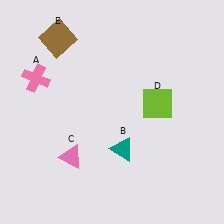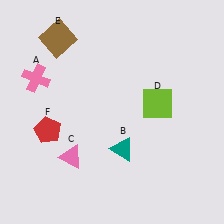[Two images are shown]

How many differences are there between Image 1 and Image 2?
There is 1 difference between the two images.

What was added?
A red pentagon (F) was added in Image 2.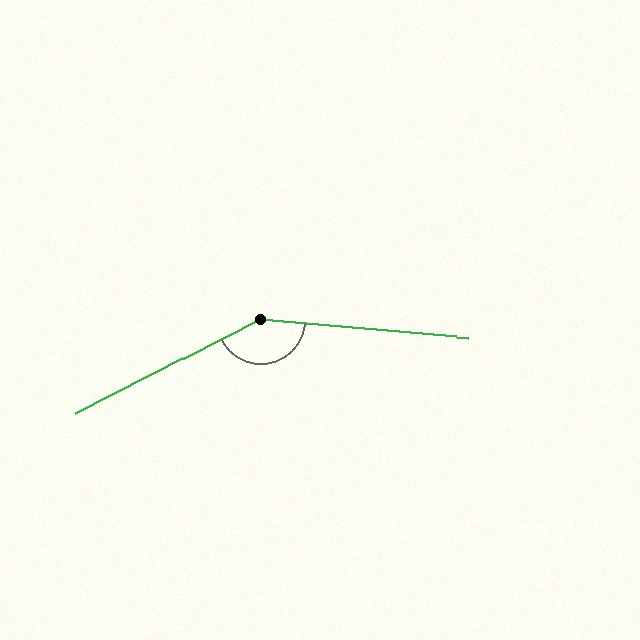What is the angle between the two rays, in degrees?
Approximately 148 degrees.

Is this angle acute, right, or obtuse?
It is obtuse.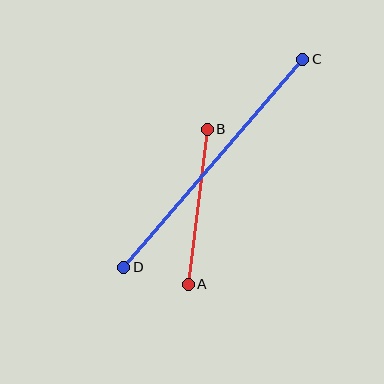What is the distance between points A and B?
The distance is approximately 156 pixels.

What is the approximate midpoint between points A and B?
The midpoint is at approximately (198, 207) pixels.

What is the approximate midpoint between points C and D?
The midpoint is at approximately (213, 163) pixels.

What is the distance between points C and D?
The distance is approximately 274 pixels.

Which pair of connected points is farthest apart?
Points C and D are farthest apart.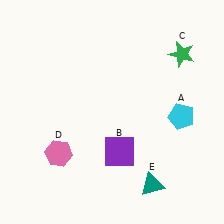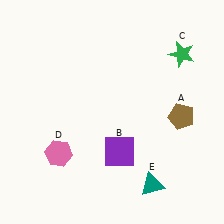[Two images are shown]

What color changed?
The pentagon (A) changed from cyan in Image 1 to brown in Image 2.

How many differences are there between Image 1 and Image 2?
There is 1 difference between the two images.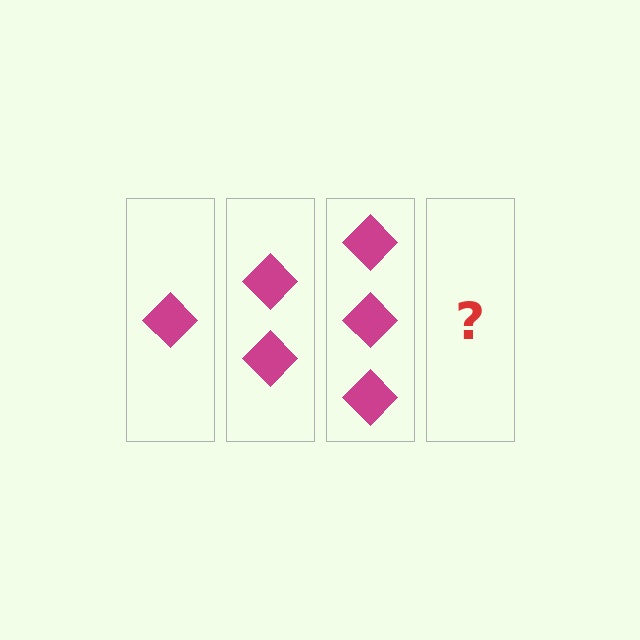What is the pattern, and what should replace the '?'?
The pattern is that each step adds one more diamond. The '?' should be 4 diamonds.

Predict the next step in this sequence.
The next step is 4 diamonds.